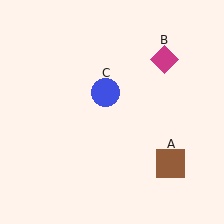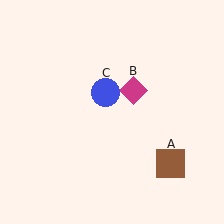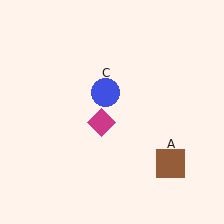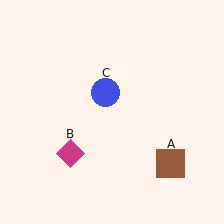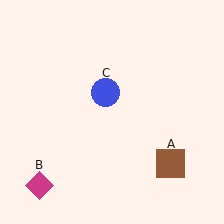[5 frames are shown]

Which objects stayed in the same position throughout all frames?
Brown square (object A) and blue circle (object C) remained stationary.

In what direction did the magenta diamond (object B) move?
The magenta diamond (object B) moved down and to the left.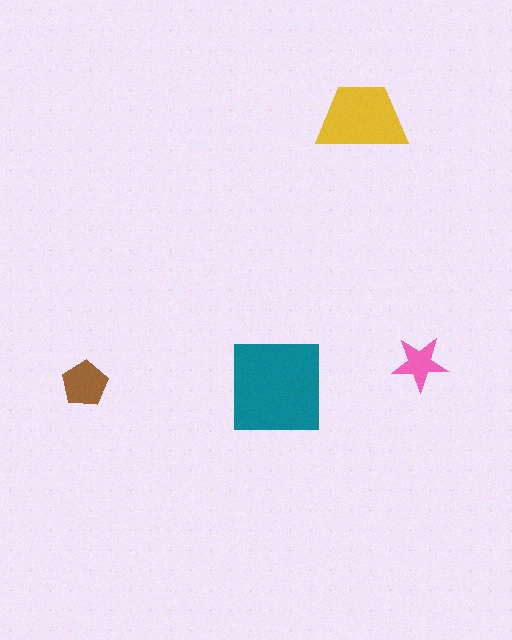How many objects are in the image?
There are 4 objects in the image.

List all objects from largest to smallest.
The teal square, the yellow trapezoid, the brown pentagon, the pink star.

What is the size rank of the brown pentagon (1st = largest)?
3rd.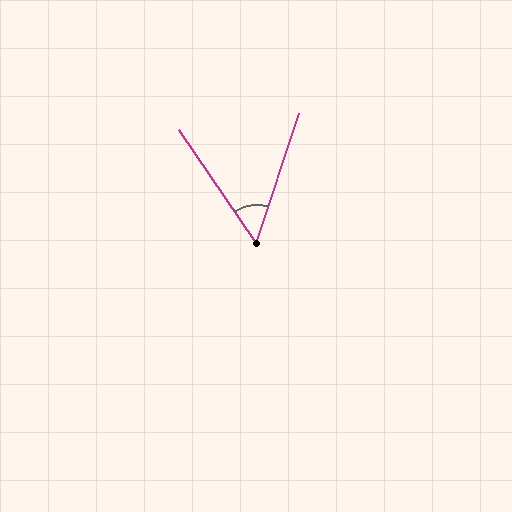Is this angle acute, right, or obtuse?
It is acute.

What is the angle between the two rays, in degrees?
Approximately 52 degrees.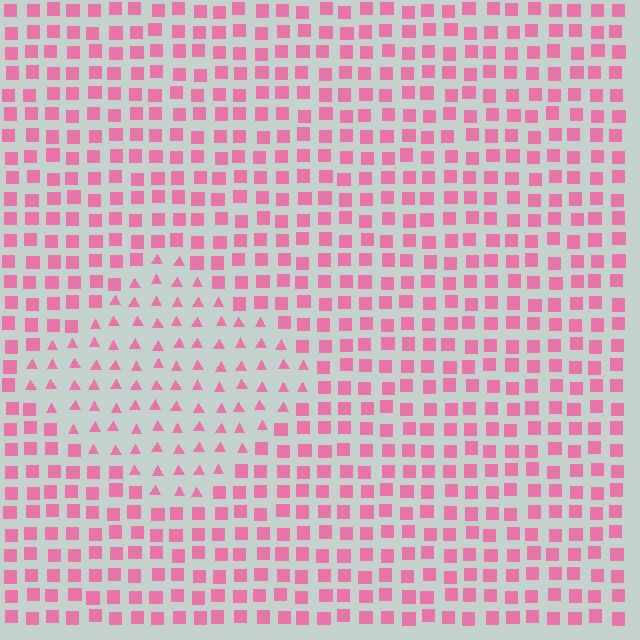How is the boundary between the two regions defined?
The boundary is defined by a change in element shape: triangles inside vs. squares outside. All elements share the same color and spacing.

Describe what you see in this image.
The image is filled with small pink elements arranged in a uniform grid. A diamond-shaped region contains triangles, while the surrounding area contains squares. The boundary is defined purely by the change in element shape.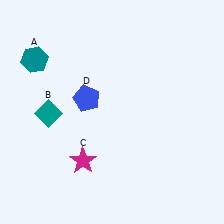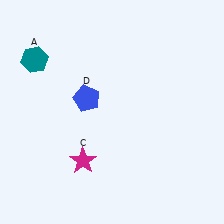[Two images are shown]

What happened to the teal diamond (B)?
The teal diamond (B) was removed in Image 2. It was in the bottom-left area of Image 1.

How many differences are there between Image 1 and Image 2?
There is 1 difference between the two images.